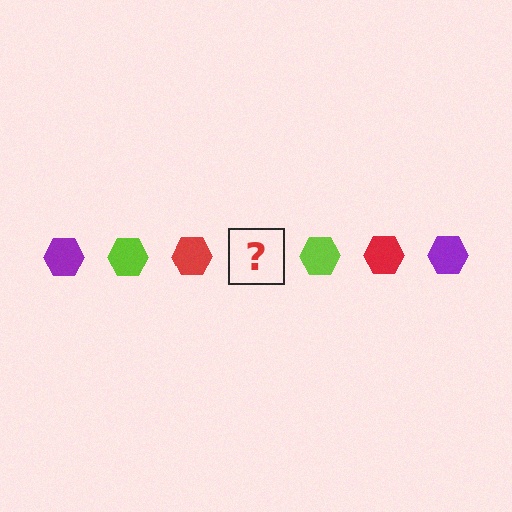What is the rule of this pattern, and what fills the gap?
The rule is that the pattern cycles through purple, lime, red hexagons. The gap should be filled with a purple hexagon.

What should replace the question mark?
The question mark should be replaced with a purple hexagon.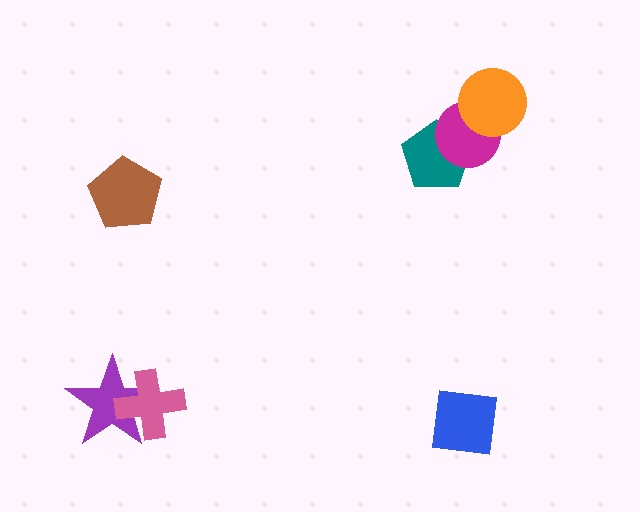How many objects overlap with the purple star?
1 object overlaps with the purple star.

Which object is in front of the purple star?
The pink cross is in front of the purple star.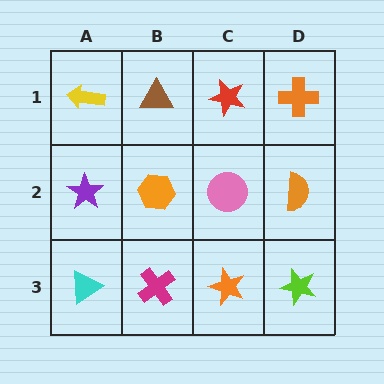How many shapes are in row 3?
4 shapes.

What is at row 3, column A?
A cyan triangle.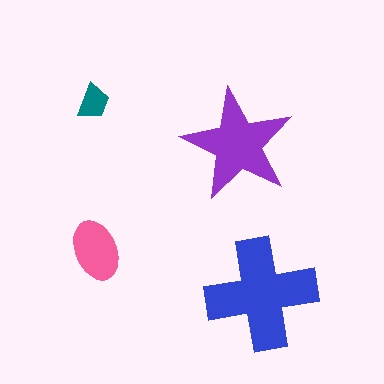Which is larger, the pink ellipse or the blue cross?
The blue cross.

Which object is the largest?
The blue cross.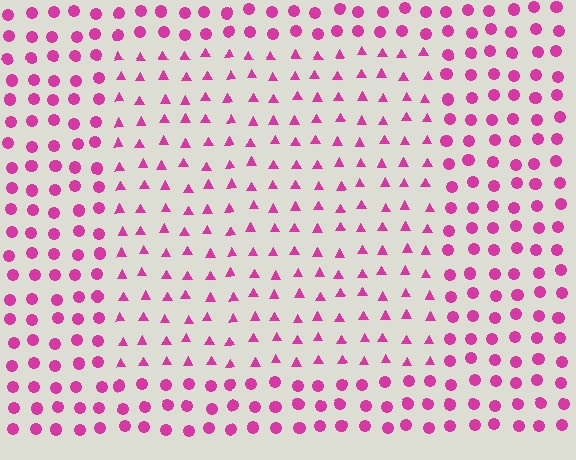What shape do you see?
I see a rectangle.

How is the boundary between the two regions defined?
The boundary is defined by a change in element shape: triangles inside vs. circles outside. All elements share the same color and spacing.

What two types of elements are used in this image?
The image uses triangles inside the rectangle region and circles outside it.